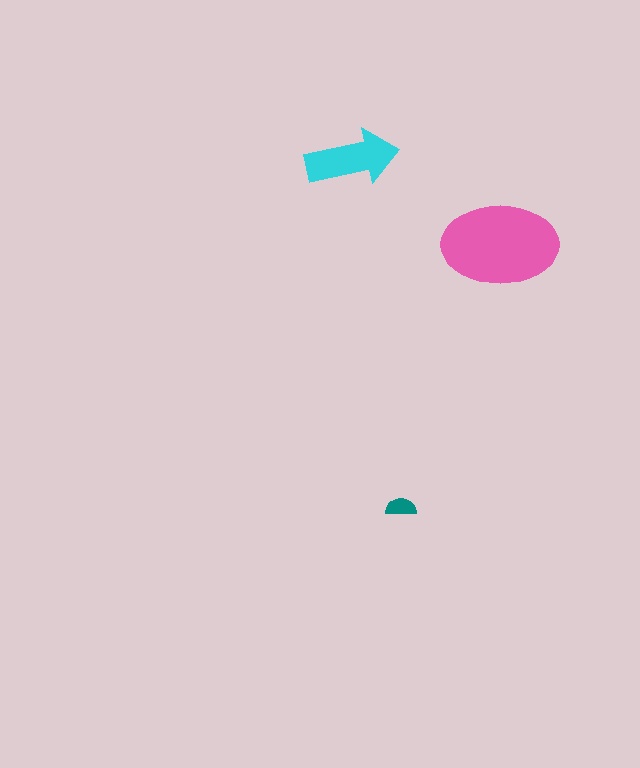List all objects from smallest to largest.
The teal semicircle, the cyan arrow, the pink ellipse.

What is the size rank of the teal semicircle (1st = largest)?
3rd.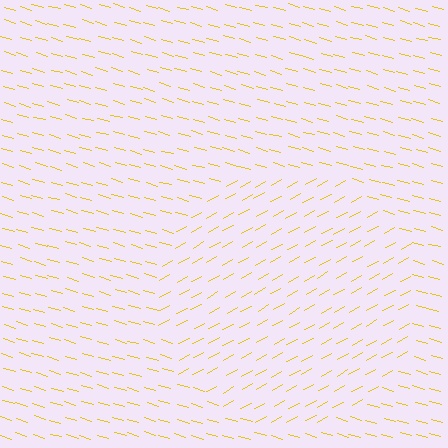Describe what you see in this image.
The image is filled with small yellow line segments. A circle region in the image has lines oriented differently from the surrounding lines, creating a visible texture boundary.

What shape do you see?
I see a circle.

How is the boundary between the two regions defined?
The boundary is defined purely by a change in line orientation (approximately 45 degrees difference). All lines are the same color and thickness.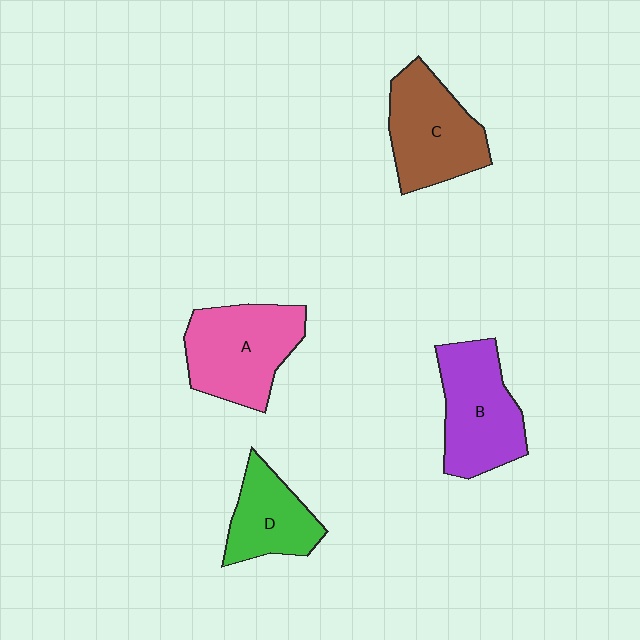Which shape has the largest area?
Shape A (pink).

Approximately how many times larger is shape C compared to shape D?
Approximately 1.4 times.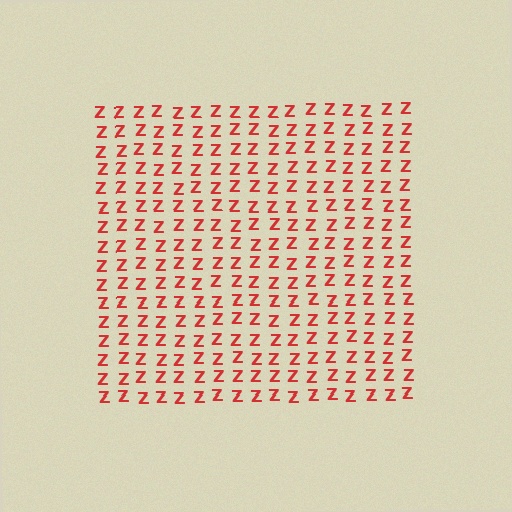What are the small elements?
The small elements are letter Z's.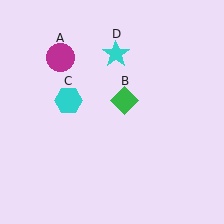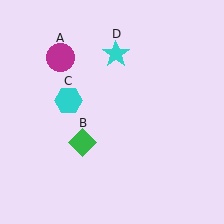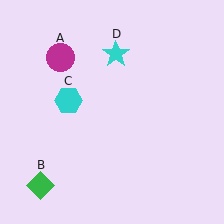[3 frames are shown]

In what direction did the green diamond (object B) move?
The green diamond (object B) moved down and to the left.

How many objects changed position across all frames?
1 object changed position: green diamond (object B).